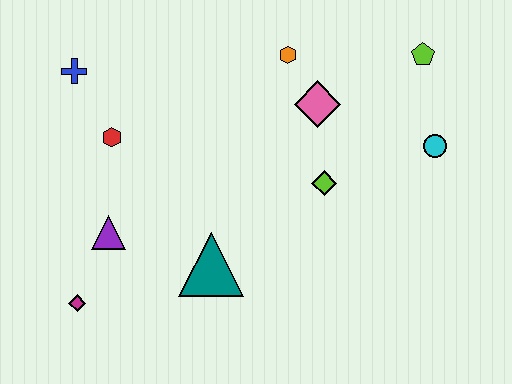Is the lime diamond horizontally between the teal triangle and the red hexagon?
No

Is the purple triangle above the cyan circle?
No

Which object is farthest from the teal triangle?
The lime pentagon is farthest from the teal triangle.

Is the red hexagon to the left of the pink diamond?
Yes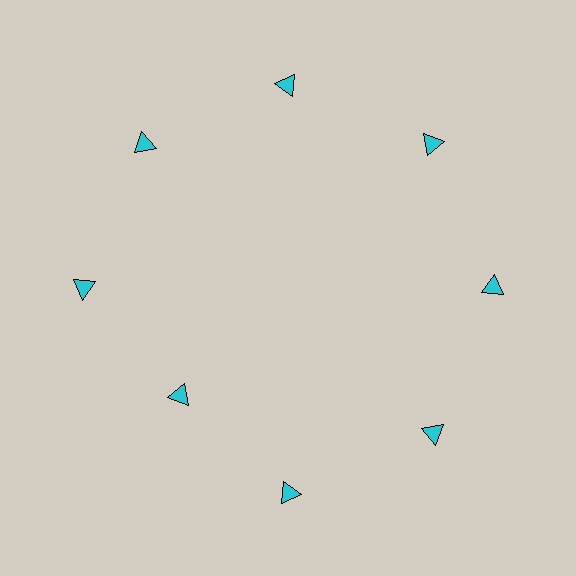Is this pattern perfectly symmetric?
No. The 8 cyan triangles are arranged in a ring, but one element near the 8 o'clock position is pulled inward toward the center, breaking the 8-fold rotational symmetry.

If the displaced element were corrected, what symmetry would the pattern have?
It would have 8-fold rotational symmetry — the pattern would map onto itself every 45 degrees.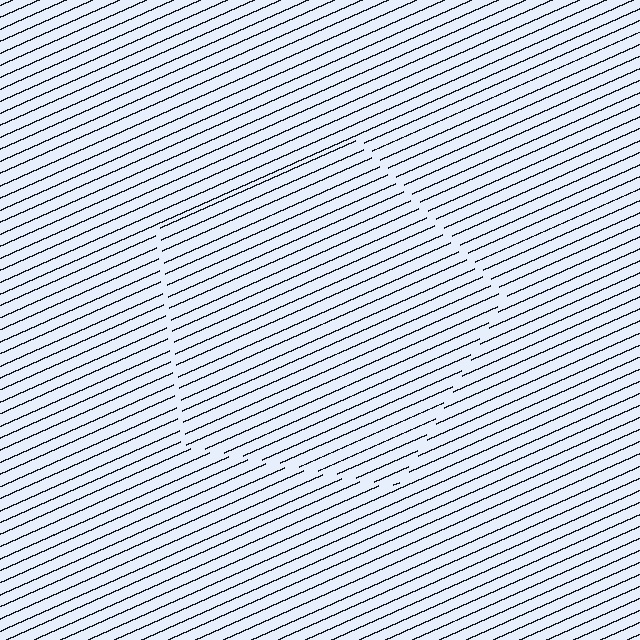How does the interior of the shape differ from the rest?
The interior of the shape contains the same grating, shifted by half a period — the contour is defined by the phase discontinuity where line-ends from the inner and outer gratings abut.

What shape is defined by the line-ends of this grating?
An illusory pentagon. The interior of the shape contains the same grating, shifted by half a period — the contour is defined by the phase discontinuity where line-ends from the inner and outer gratings abut.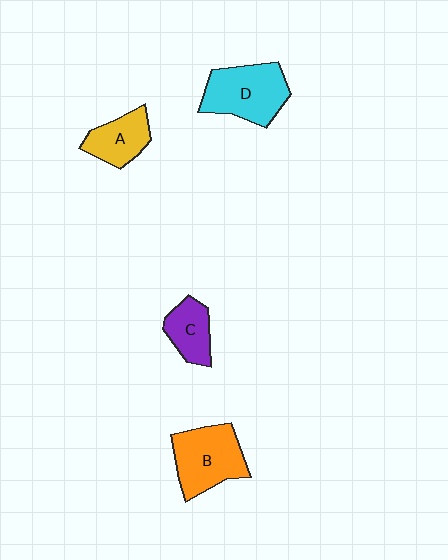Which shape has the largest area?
Shape D (cyan).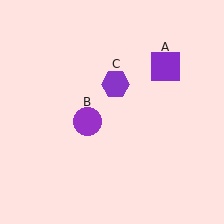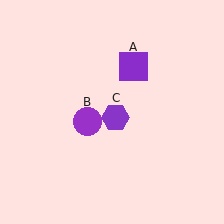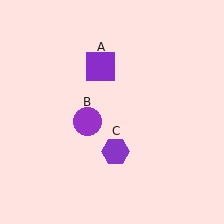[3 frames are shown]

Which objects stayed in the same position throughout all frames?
Purple circle (object B) remained stationary.